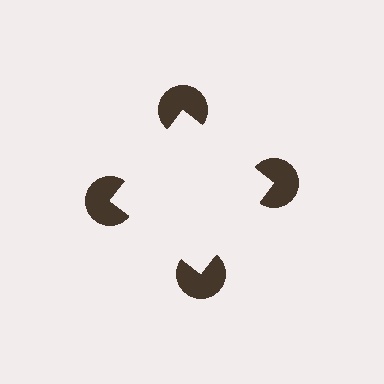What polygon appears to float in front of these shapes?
An illusory square — its edges are inferred from the aligned wedge cuts in the pac-man discs, not physically drawn.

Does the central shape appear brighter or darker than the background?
It typically appears slightly brighter than the background, even though no actual brightness change is drawn.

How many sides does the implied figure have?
4 sides.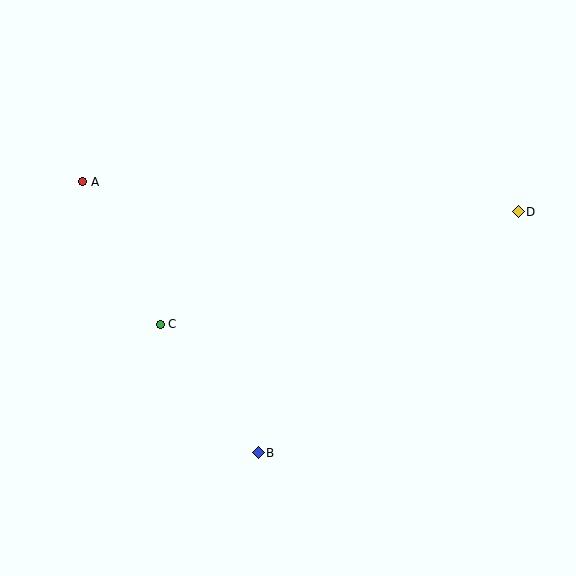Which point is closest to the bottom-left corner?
Point B is closest to the bottom-left corner.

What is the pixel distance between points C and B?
The distance between C and B is 162 pixels.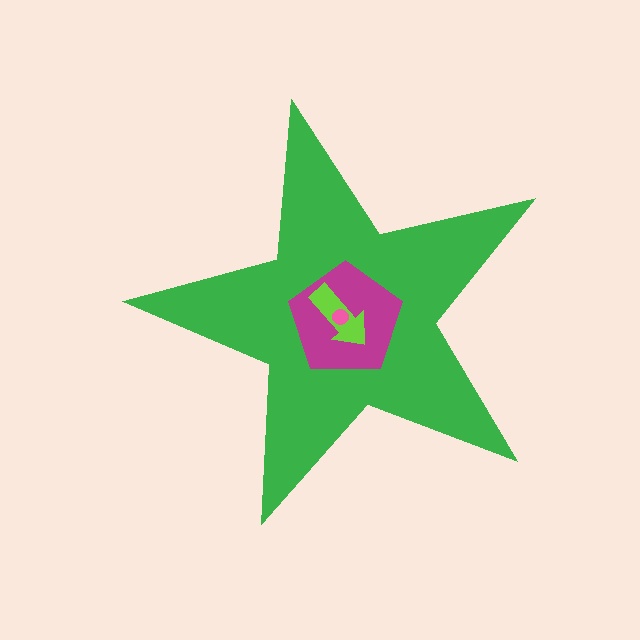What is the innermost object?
The pink circle.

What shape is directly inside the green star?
The magenta pentagon.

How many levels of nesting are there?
4.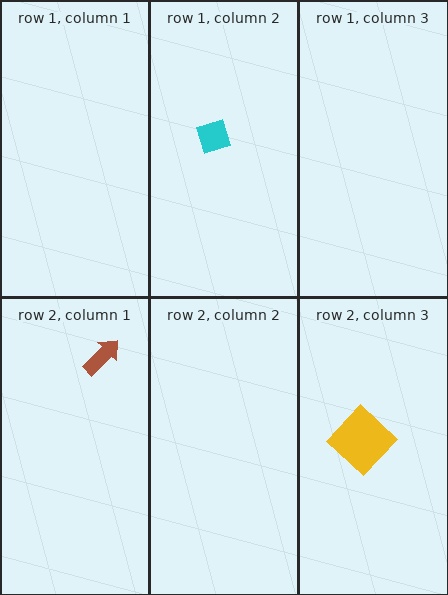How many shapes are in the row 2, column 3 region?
1.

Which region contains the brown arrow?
The row 2, column 1 region.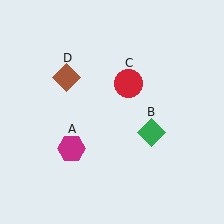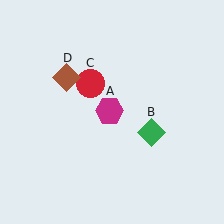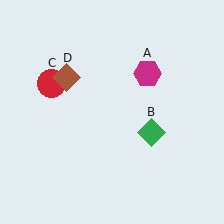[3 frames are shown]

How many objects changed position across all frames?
2 objects changed position: magenta hexagon (object A), red circle (object C).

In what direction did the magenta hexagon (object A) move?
The magenta hexagon (object A) moved up and to the right.